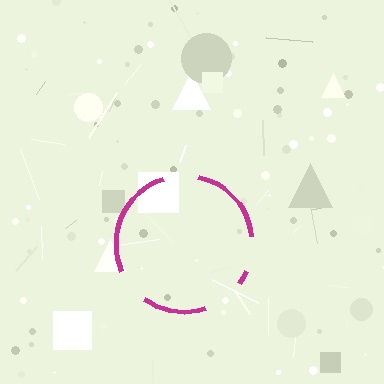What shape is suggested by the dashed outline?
The dashed outline suggests a circle.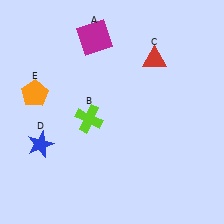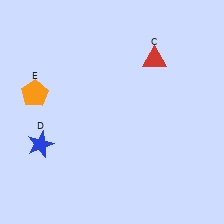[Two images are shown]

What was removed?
The magenta square (A), the lime cross (B) were removed in Image 2.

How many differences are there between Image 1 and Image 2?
There are 2 differences between the two images.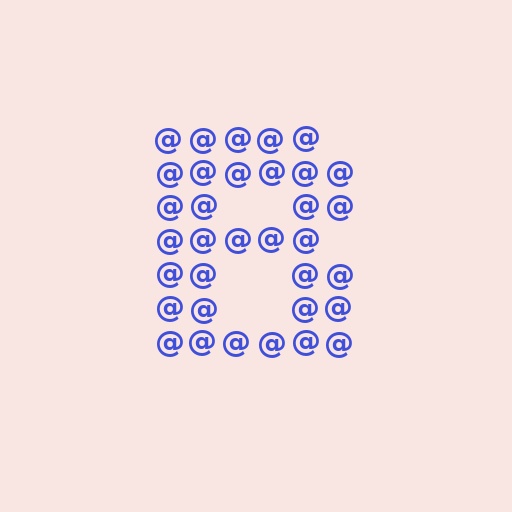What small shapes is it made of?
It is made of small at signs.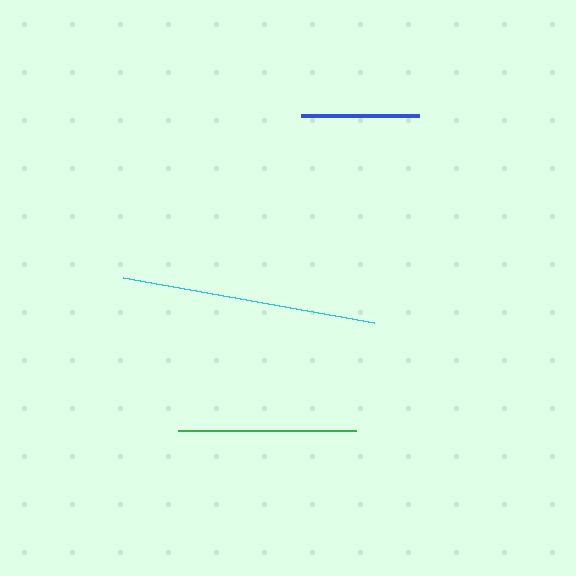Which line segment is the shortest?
The blue line is the shortest at approximately 119 pixels.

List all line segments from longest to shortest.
From longest to shortest: cyan, green, blue.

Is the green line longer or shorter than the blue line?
The green line is longer than the blue line.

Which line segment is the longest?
The cyan line is the longest at approximately 255 pixels.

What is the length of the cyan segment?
The cyan segment is approximately 255 pixels long.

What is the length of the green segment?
The green segment is approximately 178 pixels long.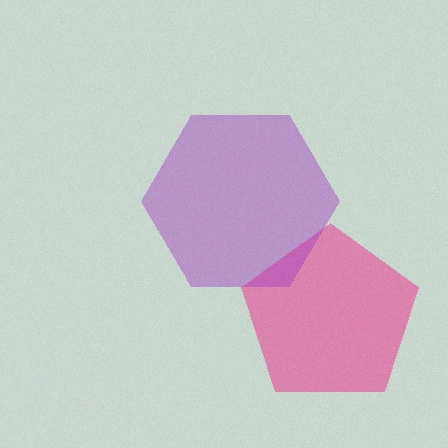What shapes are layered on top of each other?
The layered shapes are: a pink pentagon, a purple hexagon.